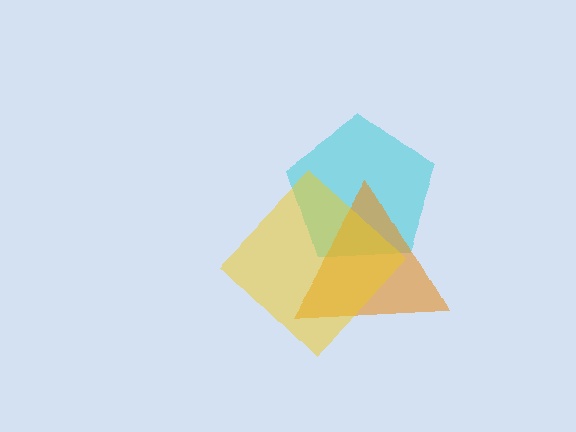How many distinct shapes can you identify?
There are 3 distinct shapes: a cyan pentagon, an orange triangle, a yellow diamond.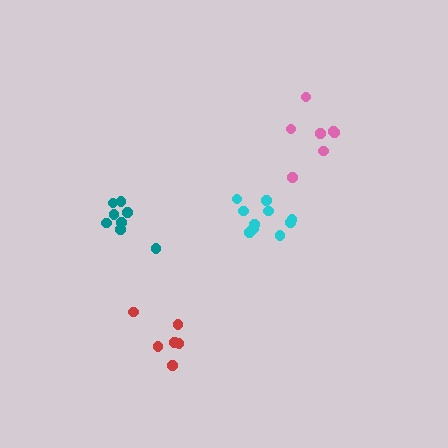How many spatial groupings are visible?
There are 4 spatial groupings.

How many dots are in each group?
Group 1: 6 dots, Group 2: 7 dots, Group 3: 8 dots, Group 4: 11 dots (32 total).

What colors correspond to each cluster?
The clusters are colored: red, pink, teal, cyan.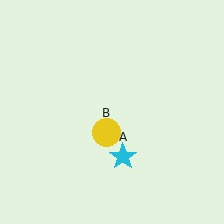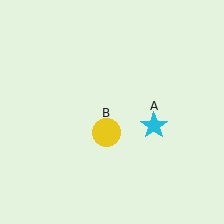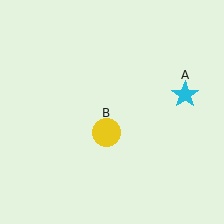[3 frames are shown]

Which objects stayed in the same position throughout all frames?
Yellow circle (object B) remained stationary.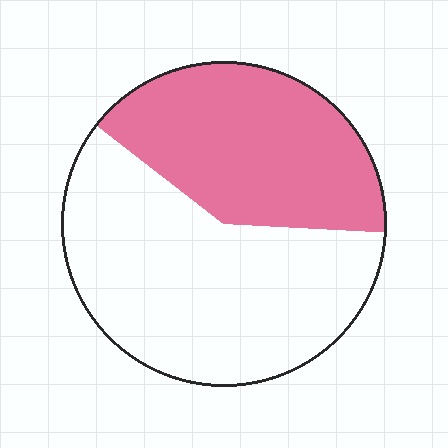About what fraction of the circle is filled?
About two fifths (2/5).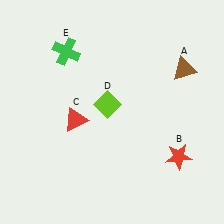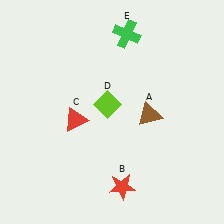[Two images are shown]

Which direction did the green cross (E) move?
The green cross (E) moved right.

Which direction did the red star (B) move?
The red star (B) moved left.